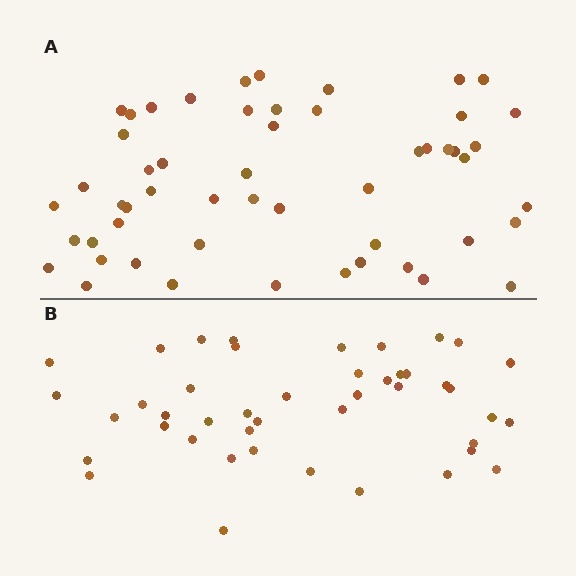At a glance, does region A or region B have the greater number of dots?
Region A (the top region) has more dots.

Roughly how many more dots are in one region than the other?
Region A has roughly 8 or so more dots than region B.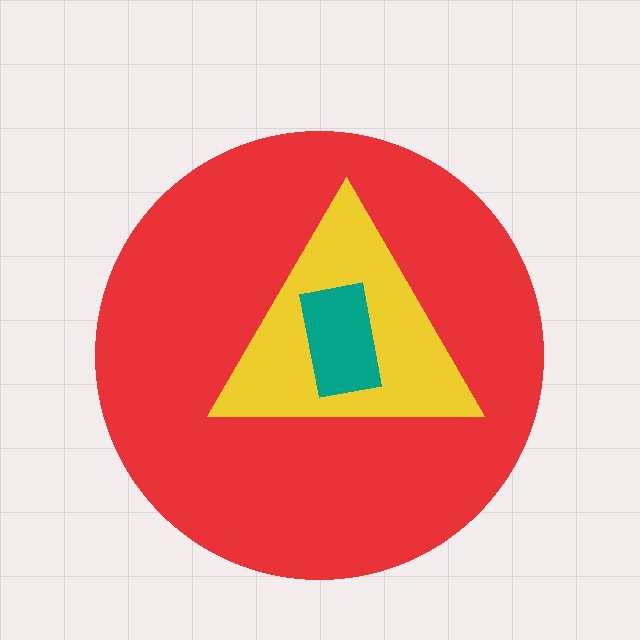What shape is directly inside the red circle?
The yellow triangle.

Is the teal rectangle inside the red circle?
Yes.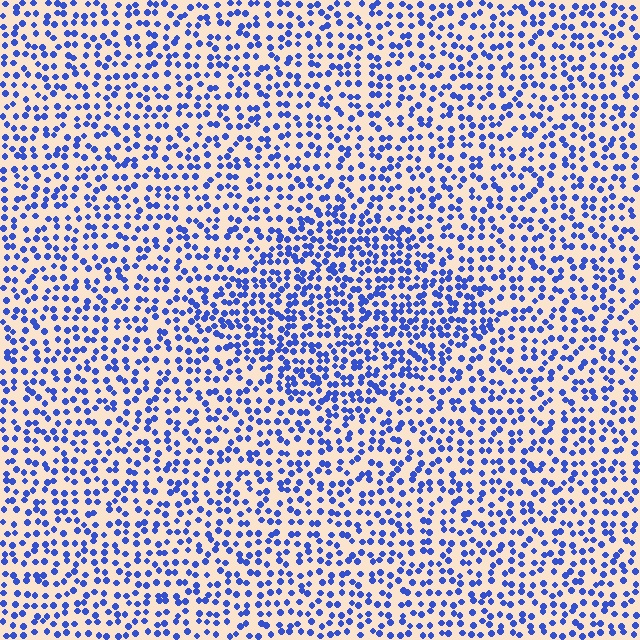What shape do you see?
I see a diamond.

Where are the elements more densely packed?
The elements are more densely packed inside the diamond boundary.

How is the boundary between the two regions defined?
The boundary is defined by a change in element density (approximately 1.6x ratio). All elements are the same color, size, and shape.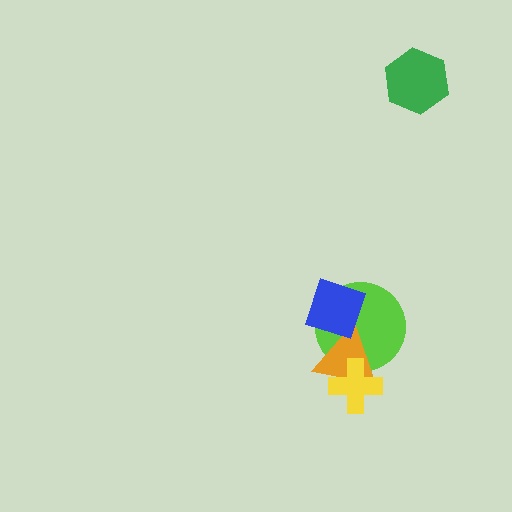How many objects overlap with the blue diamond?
2 objects overlap with the blue diamond.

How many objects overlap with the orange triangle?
3 objects overlap with the orange triangle.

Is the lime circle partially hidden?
Yes, it is partially covered by another shape.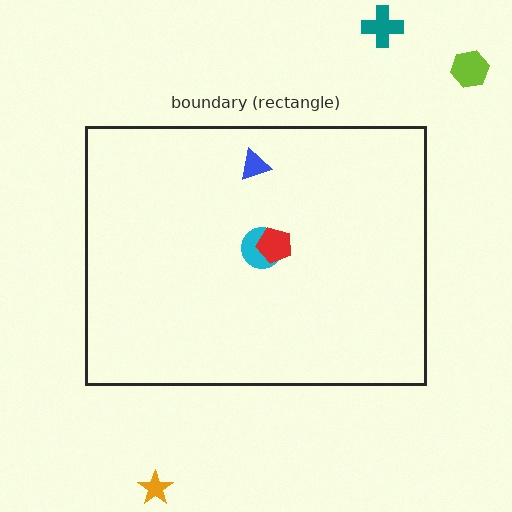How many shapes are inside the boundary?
3 inside, 3 outside.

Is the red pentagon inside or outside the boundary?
Inside.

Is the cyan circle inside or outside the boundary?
Inside.